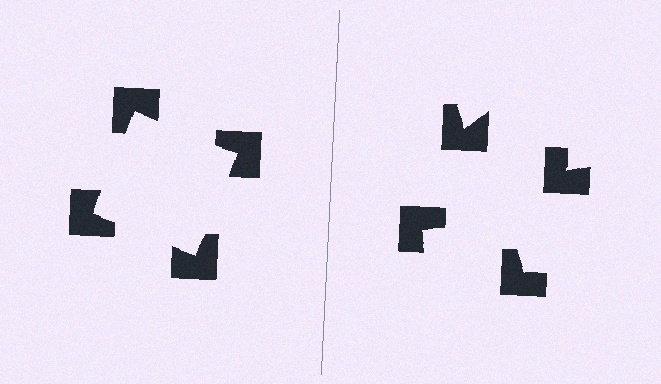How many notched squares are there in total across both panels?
8 — 4 on each side.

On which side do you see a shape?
An illusory square appears on the left side. On the right side the wedge cuts are rotated, so no coherent shape forms.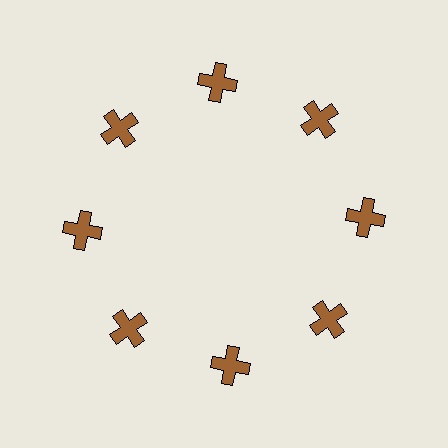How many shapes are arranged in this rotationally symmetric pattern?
There are 8 shapes, arranged in 8 groups of 1.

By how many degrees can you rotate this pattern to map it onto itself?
The pattern maps onto itself every 45 degrees of rotation.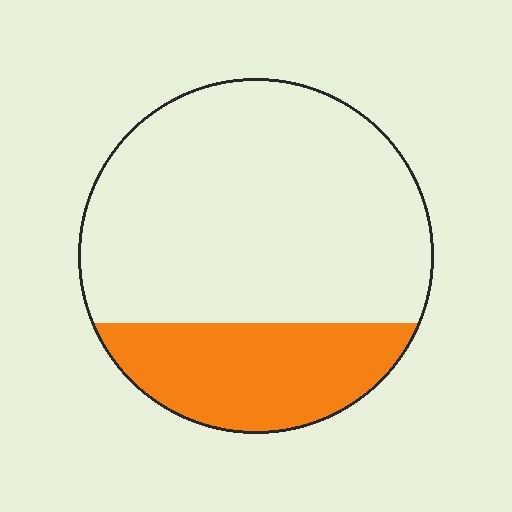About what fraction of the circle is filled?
About one quarter (1/4).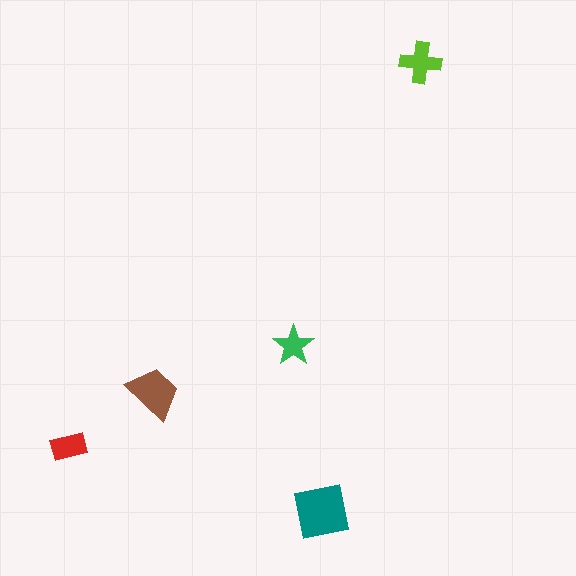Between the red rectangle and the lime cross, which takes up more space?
The lime cross.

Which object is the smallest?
The green star.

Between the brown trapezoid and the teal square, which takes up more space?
The teal square.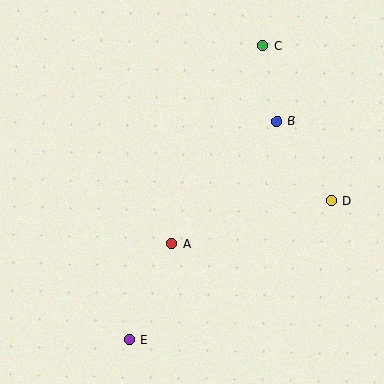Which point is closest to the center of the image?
Point A at (172, 243) is closest to the center.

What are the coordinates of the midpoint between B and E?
The midpoint between B and E is at (203, 230).